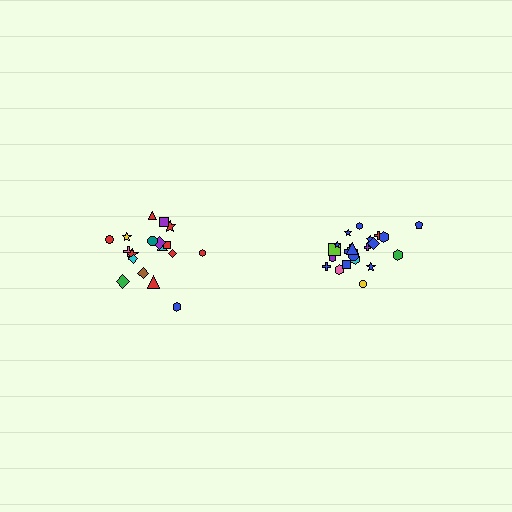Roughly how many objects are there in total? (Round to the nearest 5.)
Roughly 40 objects in total.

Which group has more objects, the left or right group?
The right group.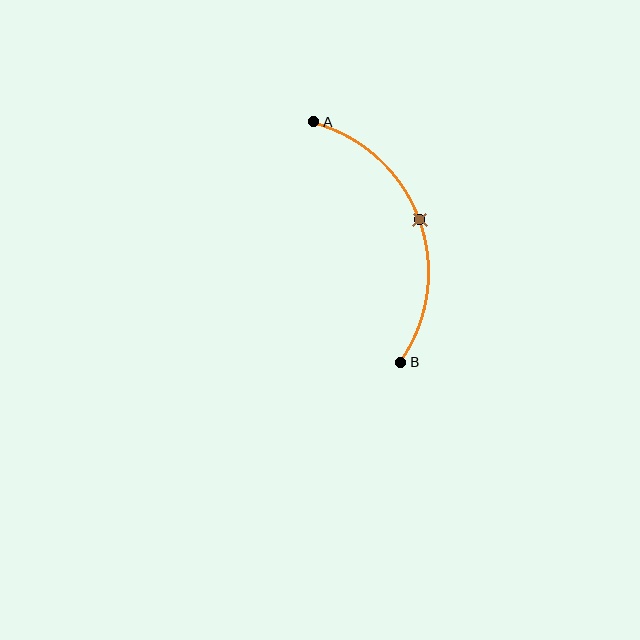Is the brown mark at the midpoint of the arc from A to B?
Yes. The brown mark lies on the arc at equal arc-length from both A and B — it is the arc midpoint.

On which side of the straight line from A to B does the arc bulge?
The arc bulges to the right of the straight line connecting A and B.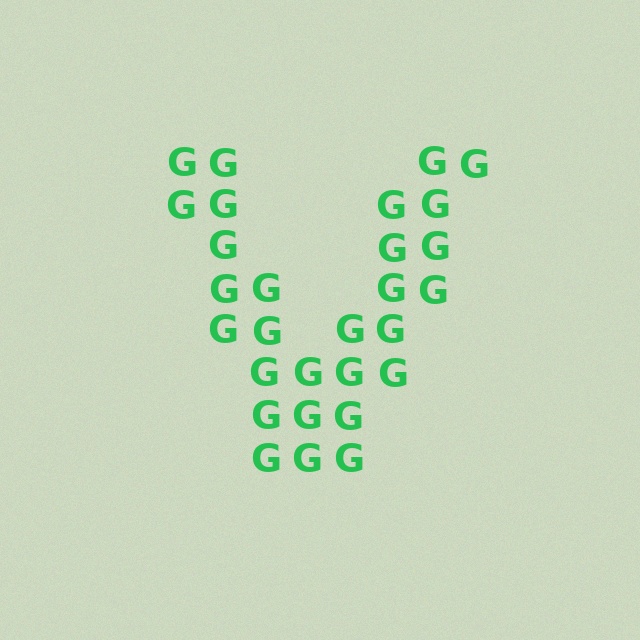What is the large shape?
The large shape is the letter V.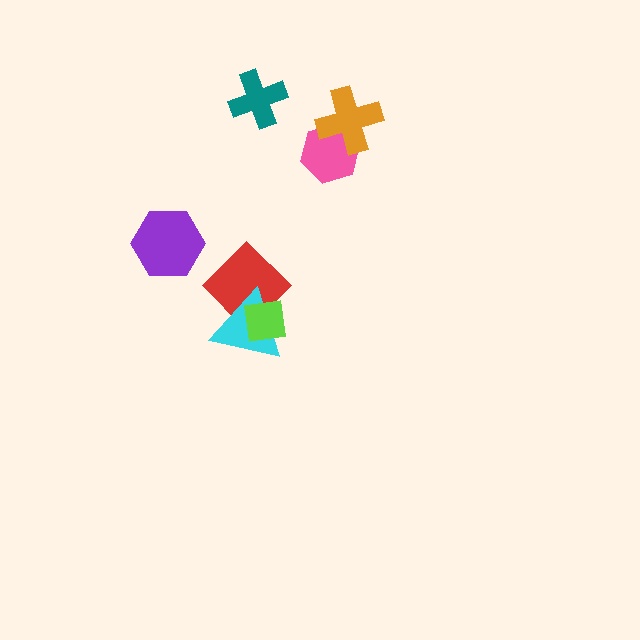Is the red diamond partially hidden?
Yes, it is partially covered by another shape.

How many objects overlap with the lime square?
2 objects overlap with the lime square.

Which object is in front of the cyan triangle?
The lime square is in front of the cyan triangle.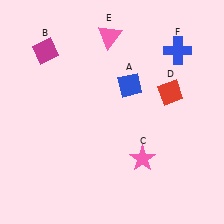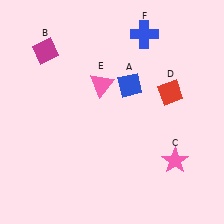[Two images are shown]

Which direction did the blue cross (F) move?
The blue cross (F) moved left.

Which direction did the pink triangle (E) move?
The pink triangle (E) moved down.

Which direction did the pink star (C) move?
The pink star (C) moved right.